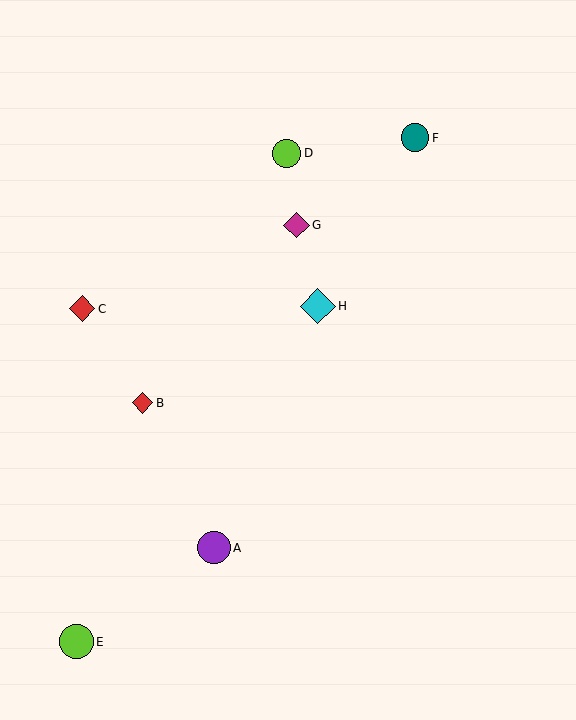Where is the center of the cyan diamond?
The center of the cyan diamond is at (318, 306).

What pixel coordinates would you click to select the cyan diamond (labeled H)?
Click at (318, 306) to select the cyan diamond H.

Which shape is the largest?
The cyan diamond (labeled H) is the largest.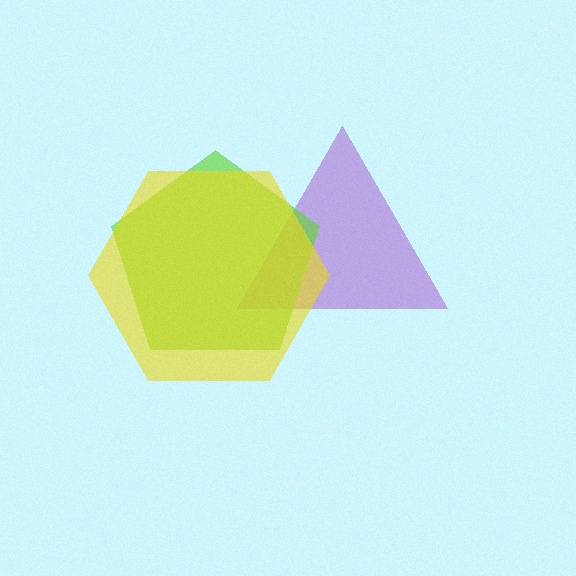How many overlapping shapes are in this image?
There are 3 overlapping shapes in the image.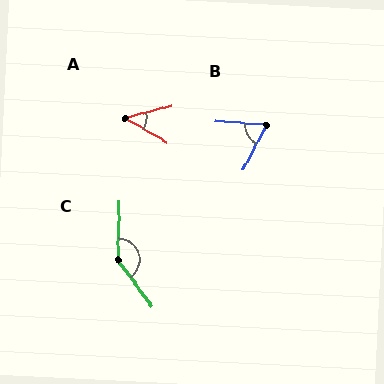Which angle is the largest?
C, at approximately 142 degrees.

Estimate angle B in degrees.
Approximately 68 degrees.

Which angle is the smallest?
A, at approximately 45 degrees.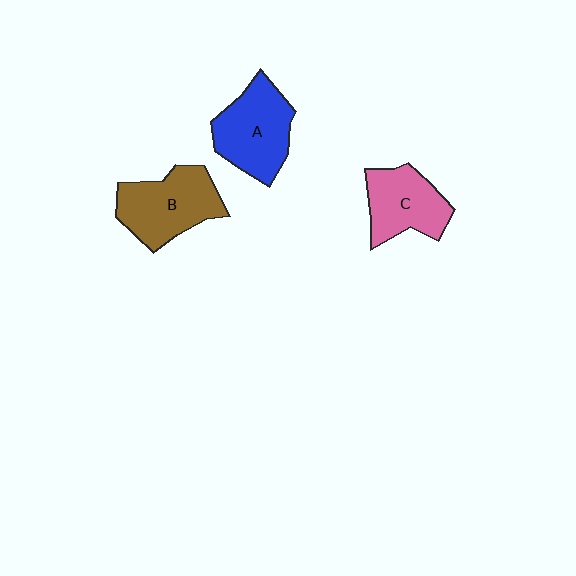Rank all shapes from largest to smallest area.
From largest to smallest: B (brown), A (blue), C (pink).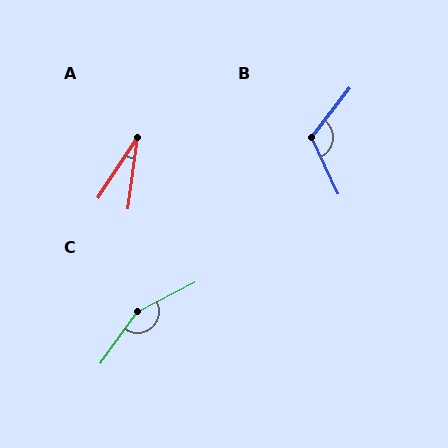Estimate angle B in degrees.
Approximately 117 degrees.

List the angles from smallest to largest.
A (26°), B (117°), C (154°).